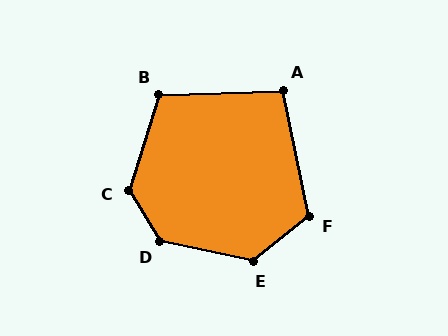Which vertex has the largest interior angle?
D, at approximately 133 degrees.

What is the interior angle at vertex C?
Approximately 131 degrees (obtuse).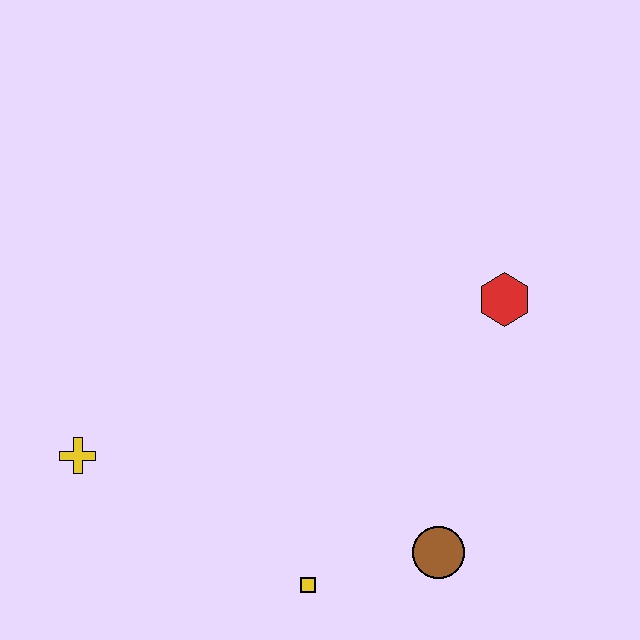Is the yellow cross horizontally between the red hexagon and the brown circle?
No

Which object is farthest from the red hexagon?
The yellow cross is farthest from the red hexagon.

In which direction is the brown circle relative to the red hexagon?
The brown circle is below the red hexagon.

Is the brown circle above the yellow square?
Yes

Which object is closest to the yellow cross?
The yellow square is closest to the yellow cross.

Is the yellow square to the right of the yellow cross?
Yes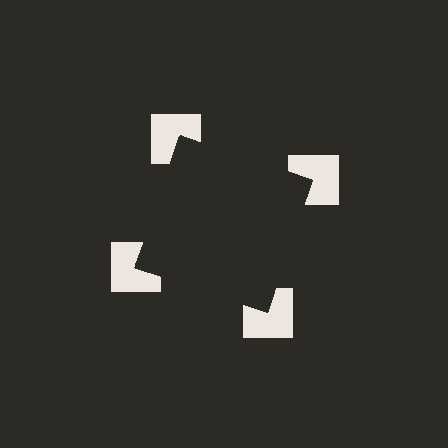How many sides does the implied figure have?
4 sides.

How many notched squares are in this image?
There are 4 — one at each vertex of the illusory square.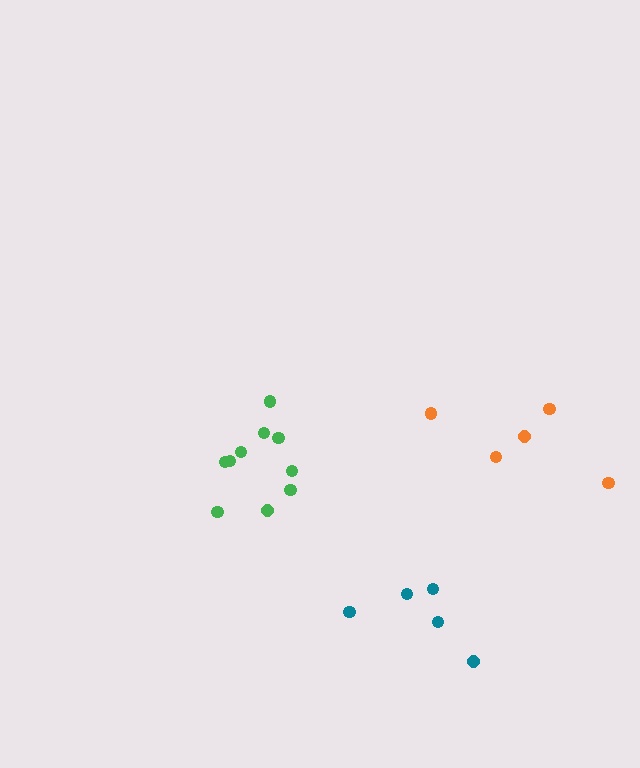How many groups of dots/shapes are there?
There are 3 groups.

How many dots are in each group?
Group 1: 5 dots, Group 2: 10 dots, Group 3: 5 dots (20 total).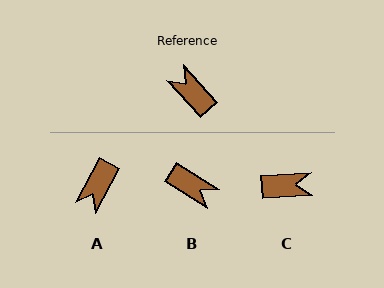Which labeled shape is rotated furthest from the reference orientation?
B, about 164 degrees away.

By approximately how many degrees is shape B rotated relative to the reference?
Approximately 164 degrees clockwise.